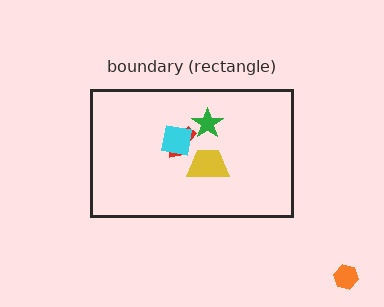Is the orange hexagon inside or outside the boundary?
Outside.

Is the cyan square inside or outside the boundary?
Inside.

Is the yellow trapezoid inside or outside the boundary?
Inside.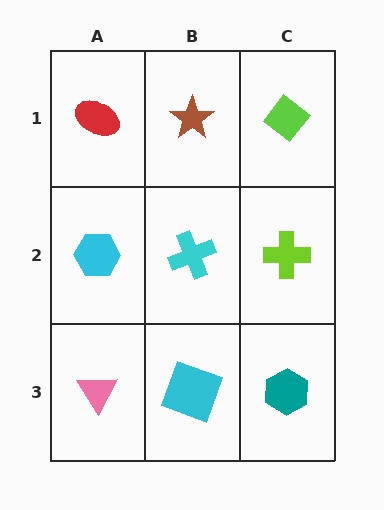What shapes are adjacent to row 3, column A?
A cyan hexagon (row 2, column A), a cyan square (row 3, column B).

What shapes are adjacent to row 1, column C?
A lime cross (row 2, column C), a brown star (row 1, column B).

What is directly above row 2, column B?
A brown star.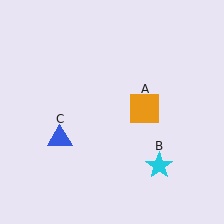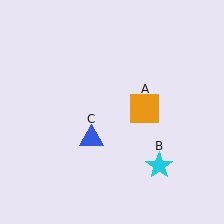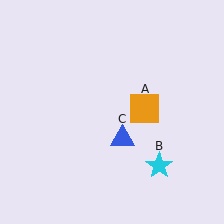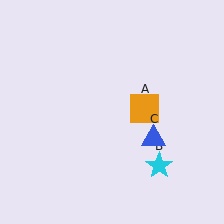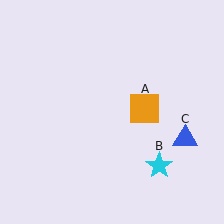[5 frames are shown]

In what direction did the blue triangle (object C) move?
The blue triangle (object C) moved right.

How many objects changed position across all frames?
1 object changed position: blue triangle (object C).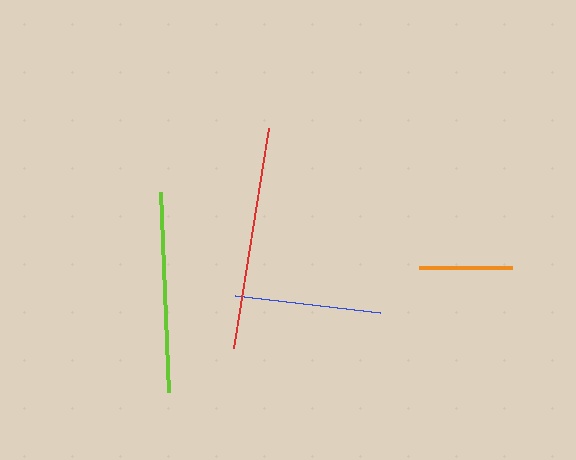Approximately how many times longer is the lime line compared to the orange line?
The lime line is approximately 2.2 times the length of the orange line.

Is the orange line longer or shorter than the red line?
The red line is longer than the orange line.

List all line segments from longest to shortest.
From longest to shortest: red, lime, blue, orange.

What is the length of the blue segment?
The blue segment is approximately 145 pixels long.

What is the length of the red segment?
The red segment is approximately 224 pixels long.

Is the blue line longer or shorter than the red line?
The red line is longer than the blue line.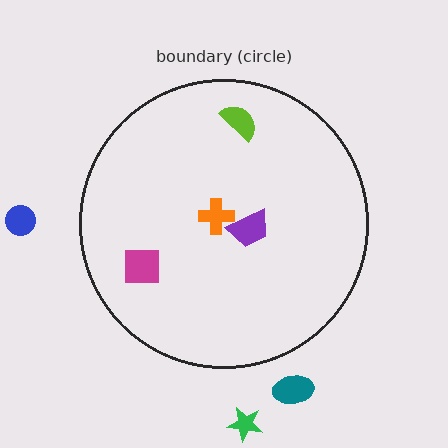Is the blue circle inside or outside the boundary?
Outside.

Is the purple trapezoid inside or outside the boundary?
Inside.